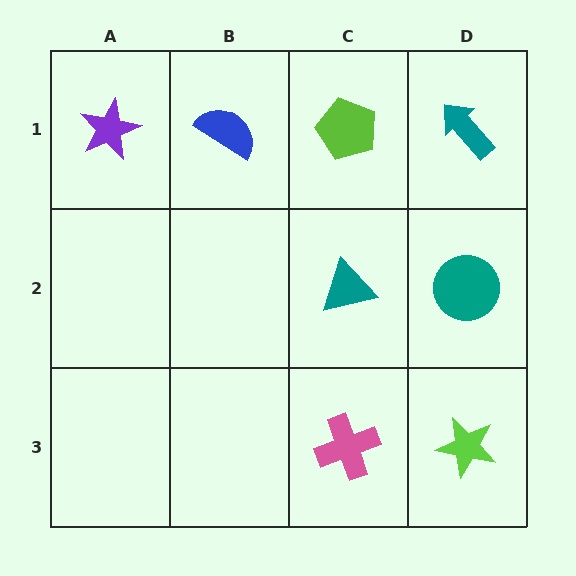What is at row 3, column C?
A pink cross.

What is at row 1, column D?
A teal arrow.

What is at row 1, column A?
A purple star.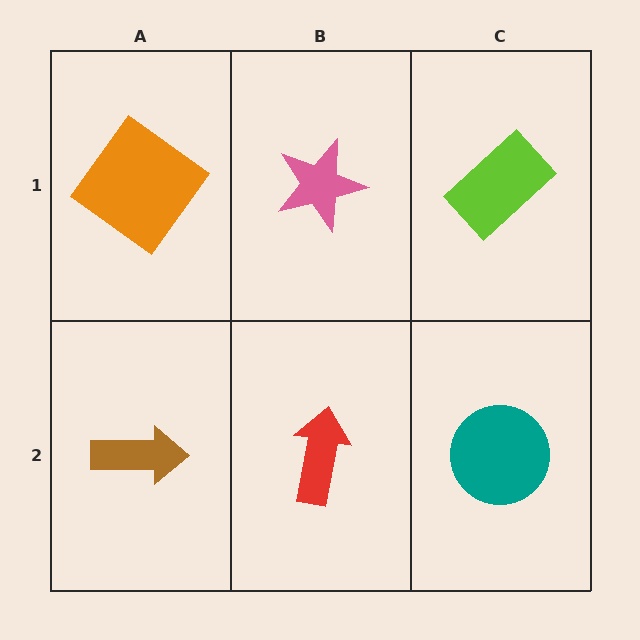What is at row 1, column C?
A lime rectangle.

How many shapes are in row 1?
3 shapes.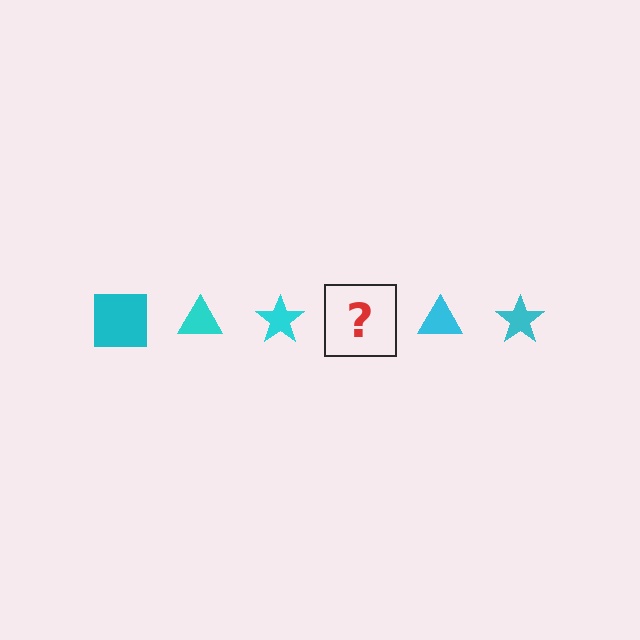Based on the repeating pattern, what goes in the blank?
The blank should be a cyan square.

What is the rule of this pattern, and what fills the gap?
The rule is that the pattern cycles through square, triangle, star shapes in cyan. The gap should be filled with a cyan square.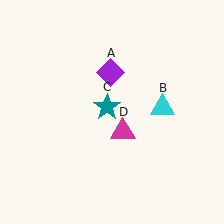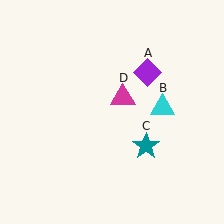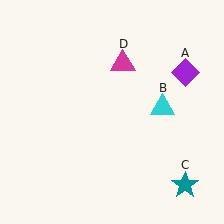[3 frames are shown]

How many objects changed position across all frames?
3 objects changed position: purple diamond (object A), teal star (object C), magenta triangle (object D).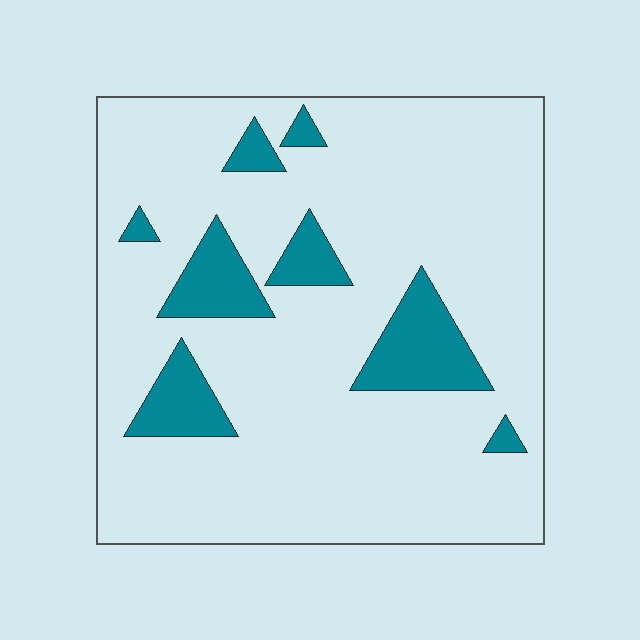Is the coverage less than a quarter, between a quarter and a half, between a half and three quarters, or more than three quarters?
Less than a quarter.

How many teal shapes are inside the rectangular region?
8.